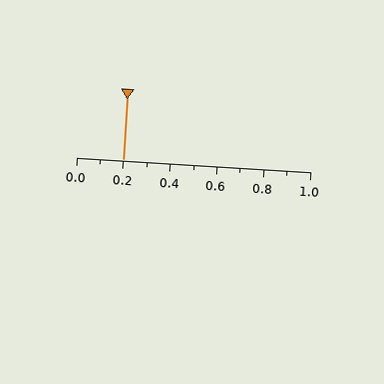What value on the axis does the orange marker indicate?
The marker indicates approximately 0.2.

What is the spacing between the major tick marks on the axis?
The major ticks are spaced 0.2 apart.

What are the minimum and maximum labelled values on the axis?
The axis runs from 0.0 to 1.0.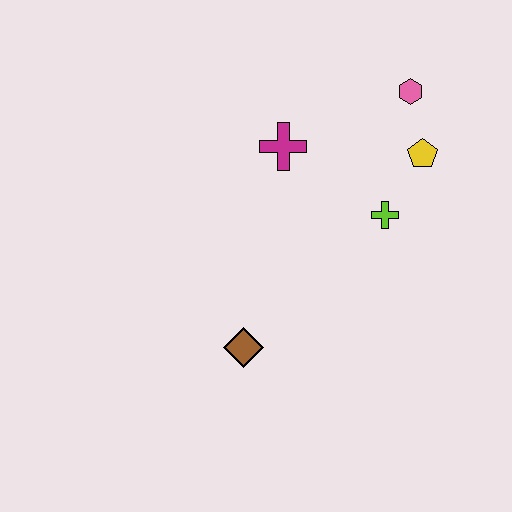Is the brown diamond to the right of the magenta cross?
No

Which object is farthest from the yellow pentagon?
The brown diamond is farthest from the yellow pentagon.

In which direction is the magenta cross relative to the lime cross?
The magenta cross is to the left of the lime cross.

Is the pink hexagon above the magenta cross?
Yes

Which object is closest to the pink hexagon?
The yellow pentagon is closest to the pink hexagon.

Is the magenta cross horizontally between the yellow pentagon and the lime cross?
No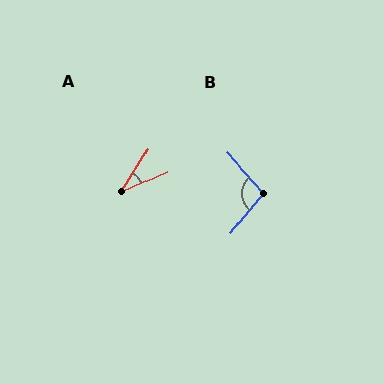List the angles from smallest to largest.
A (34°), B (99°).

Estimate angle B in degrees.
Approximately 99 degrees.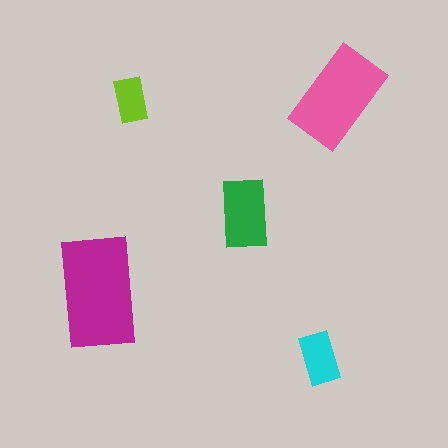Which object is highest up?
The pink rectangle is topmost.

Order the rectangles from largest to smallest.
the magenta one, the pink one, the green one, the cyan one, the lime one.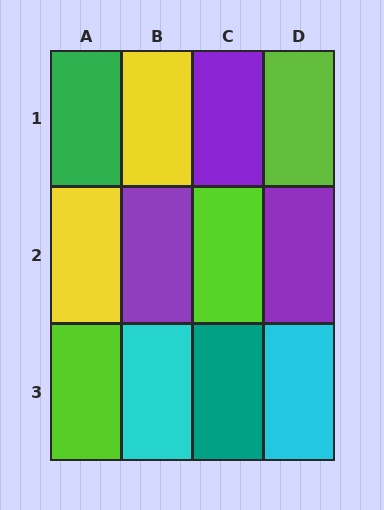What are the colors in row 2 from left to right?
Yellow, purple, lime, purple.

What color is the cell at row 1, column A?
Green.